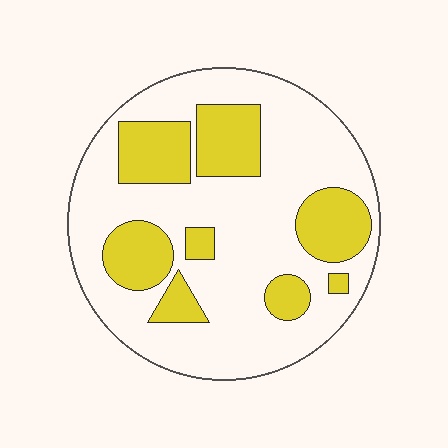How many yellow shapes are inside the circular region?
8.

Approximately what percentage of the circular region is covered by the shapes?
Approximately 30%.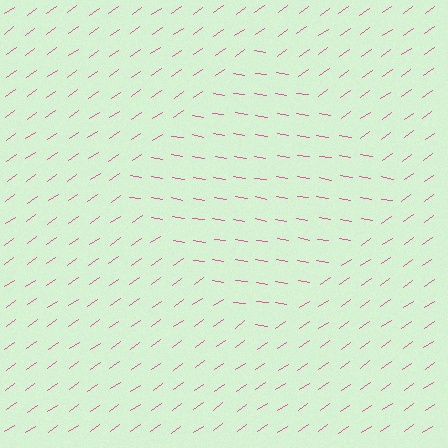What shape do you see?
I see a diamond.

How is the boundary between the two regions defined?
The boundary is defined purely by a change in line orientation (approximately 45 degrees difference). All lines are the same color and thickness.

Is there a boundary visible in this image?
Yes, there is a texture boundary formed by a change in line orientation.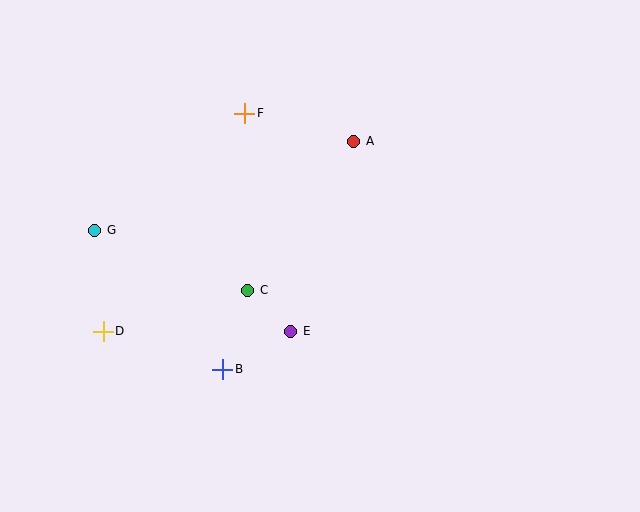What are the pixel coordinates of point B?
Point B is at (223, 370).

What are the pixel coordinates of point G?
Point G is at (95, 230).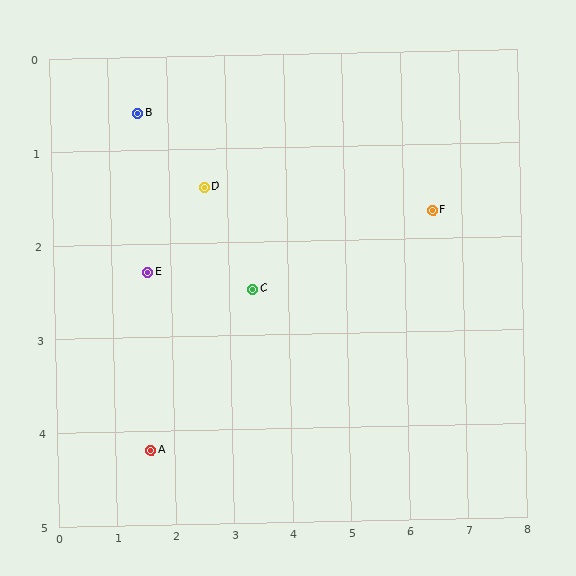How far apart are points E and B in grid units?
Points E and B are about 1.7 grid units apart.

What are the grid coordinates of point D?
Point D is at approximately (2.6, 1.4).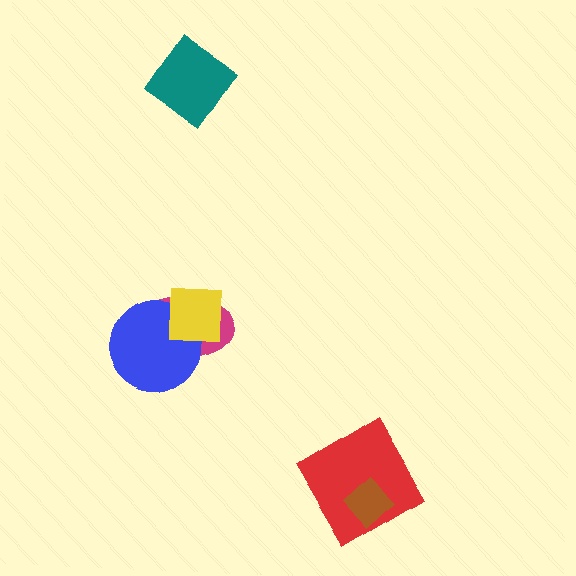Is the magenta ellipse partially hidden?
Yes, it is partially covered by another shape.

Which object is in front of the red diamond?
The brown diamond is in front of the red diamond.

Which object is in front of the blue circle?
The yellow square is in front of the blue circle.